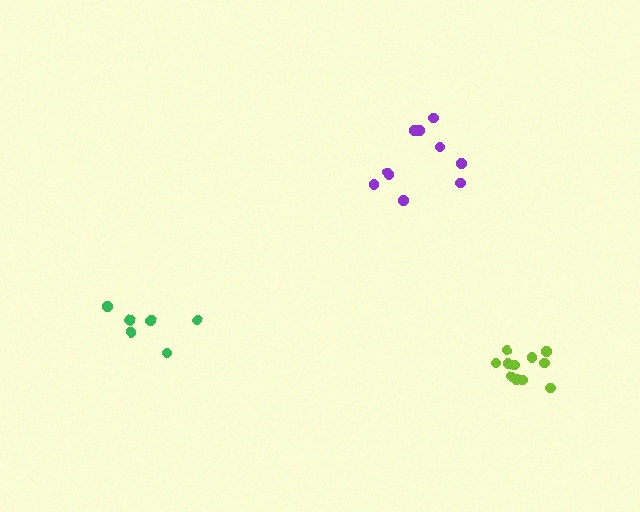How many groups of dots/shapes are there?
There are 3 groups.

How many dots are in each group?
Group 1: 10 dots, Group 2: 6 dots, Group 3: 11 dots (27 total).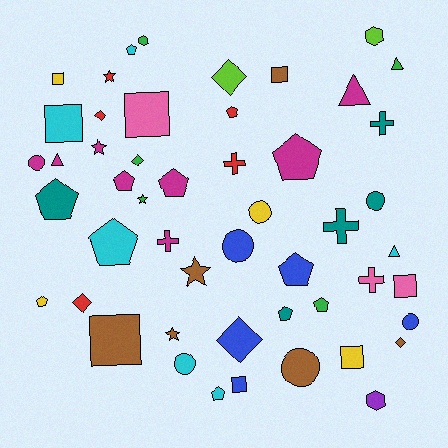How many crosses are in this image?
There are 5 crosses.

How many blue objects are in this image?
There are 5 blue objects.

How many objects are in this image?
There are 50 objects.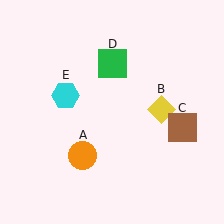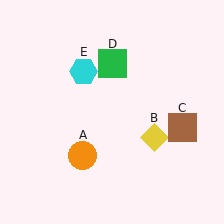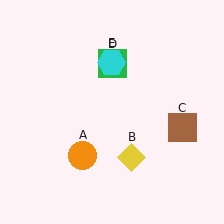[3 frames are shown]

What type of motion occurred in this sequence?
The yellow diamond (object B), cyan hexagon (object E) rotated clockwise around the center of the scene.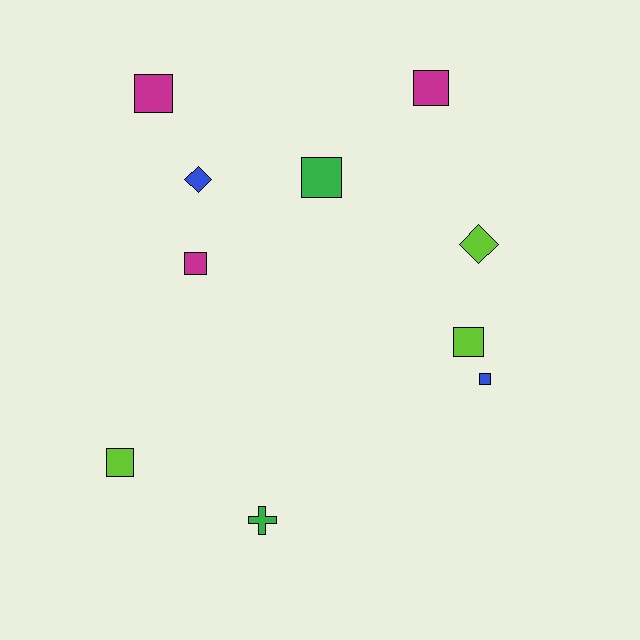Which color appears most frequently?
Lime, with 3 objects.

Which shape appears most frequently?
Square, with 7 objects.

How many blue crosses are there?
There are no blue crosses.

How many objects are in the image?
There are 10 objects.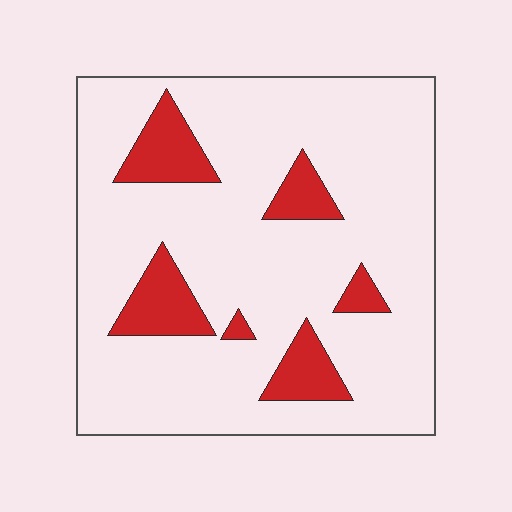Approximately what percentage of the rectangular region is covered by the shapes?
Approximately 15%.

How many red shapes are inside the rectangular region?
6.